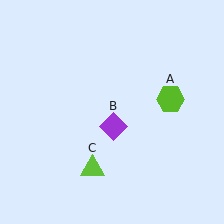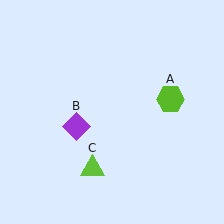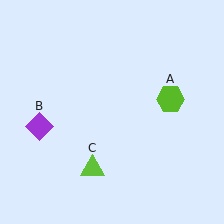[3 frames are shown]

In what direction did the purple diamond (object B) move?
The purple diamond (object B) moved left.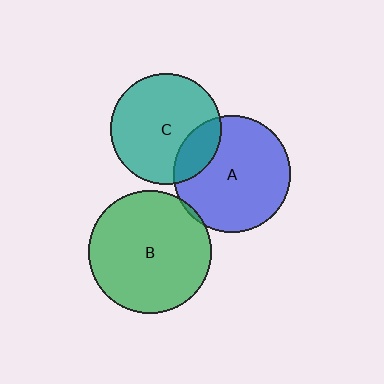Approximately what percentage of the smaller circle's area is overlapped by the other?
Approximately 20%.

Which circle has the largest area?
Circle B (green).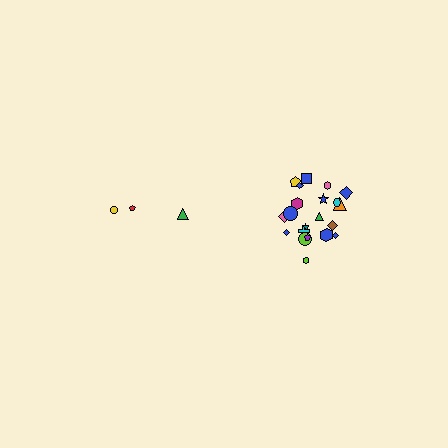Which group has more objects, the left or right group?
The right group.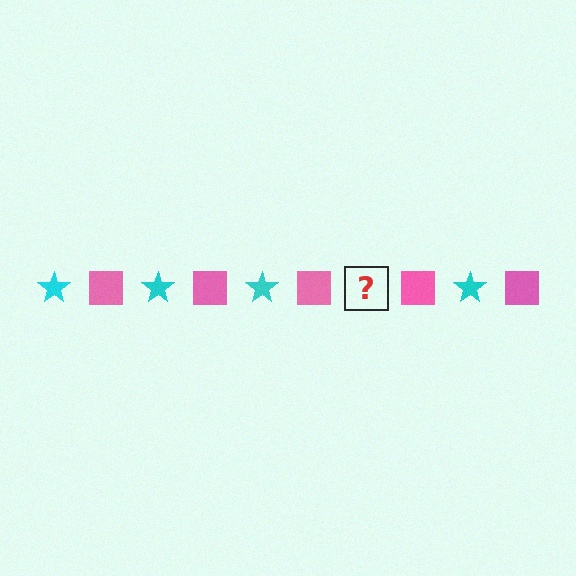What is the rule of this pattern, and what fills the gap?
The rule is that the pattern alternates between cyan star and pink square. The gap should be filled with a cyan star.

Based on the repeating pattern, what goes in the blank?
The blank should be a cyan star.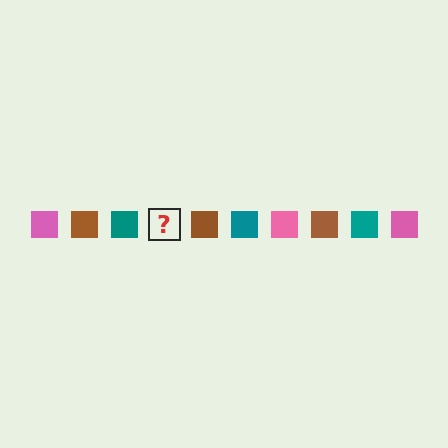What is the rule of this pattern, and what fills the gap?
The rule is that the pattern cycles through pink, brown, teal squares. The gap should be filled with a pink square.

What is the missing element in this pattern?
The missing element is a pink square.